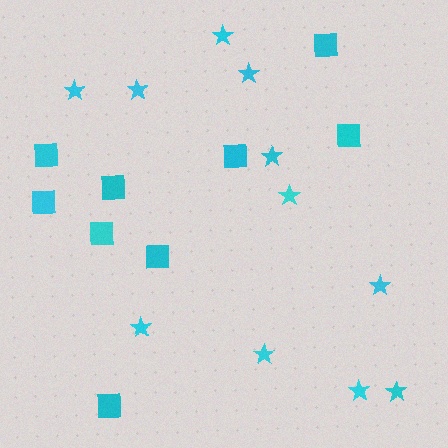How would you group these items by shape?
There are 2 groups: one group of stars (11) and one group of squares (9).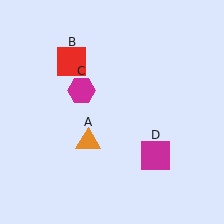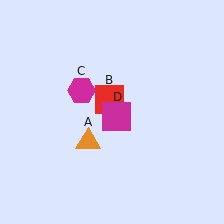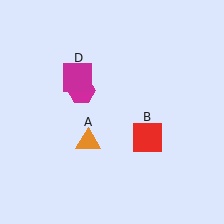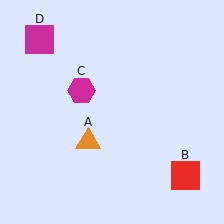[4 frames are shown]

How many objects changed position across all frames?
2 objects changed position: red square (object B), magenta square (object D).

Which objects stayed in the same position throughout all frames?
Orange triangle (object A) and magenta hexagon (object C) remained stationary.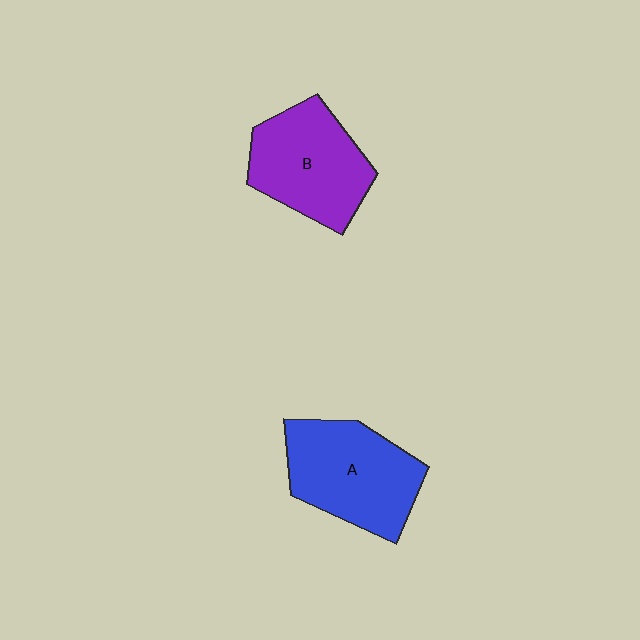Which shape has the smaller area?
Shape B (purple).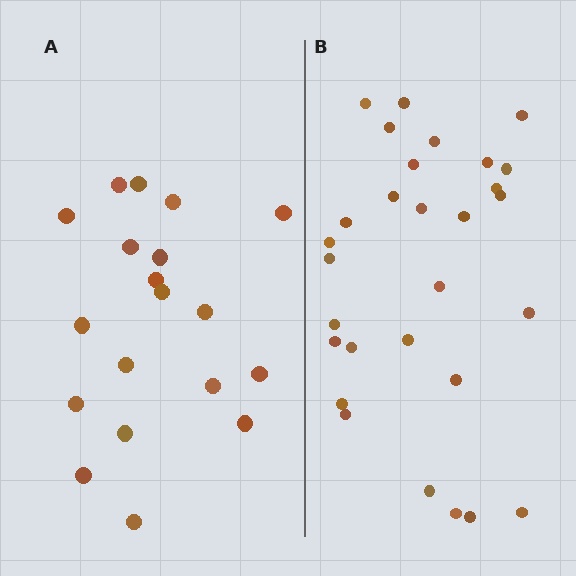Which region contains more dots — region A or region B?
Region B (the right region) has more dots.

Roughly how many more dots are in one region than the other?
Region B has roughly 10 or so more dots than region A.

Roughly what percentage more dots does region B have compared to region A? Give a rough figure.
About 55% more.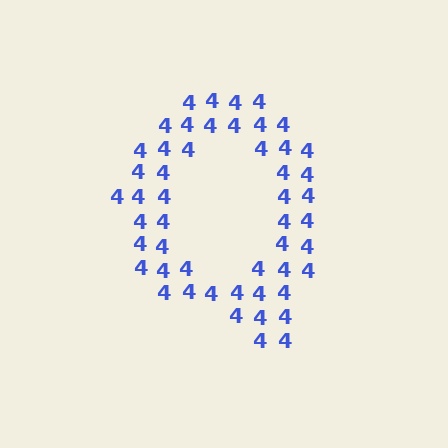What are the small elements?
The small elements are digit 4's.